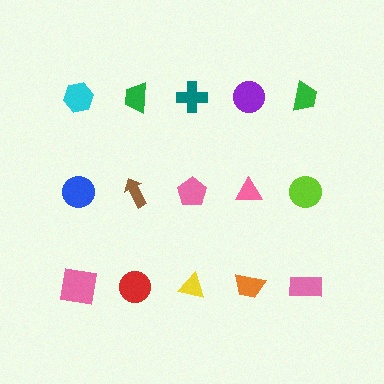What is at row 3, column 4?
An orange trapezoid.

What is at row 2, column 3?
A pink pentagon.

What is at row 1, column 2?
A green trapezoid.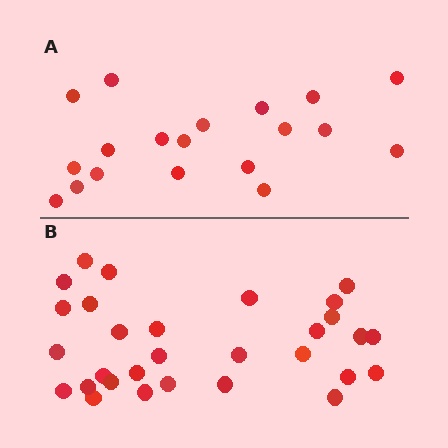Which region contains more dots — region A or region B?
Region B (the bottom region) has more dots.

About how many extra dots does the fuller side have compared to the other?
Region B has roughly 12 or so more dots than region A.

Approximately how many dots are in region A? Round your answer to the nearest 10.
About 20 dots. (The exact count is 19, which rounds to 20.)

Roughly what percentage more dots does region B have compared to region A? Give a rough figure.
About 60% more.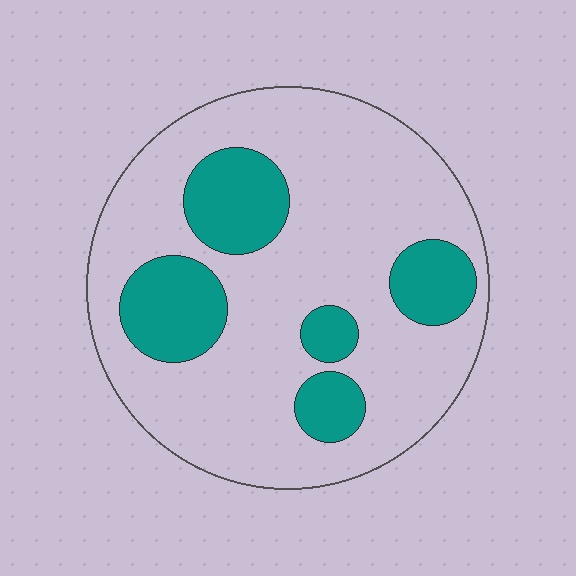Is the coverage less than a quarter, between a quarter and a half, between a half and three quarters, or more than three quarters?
Less than a quarter.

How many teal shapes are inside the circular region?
5.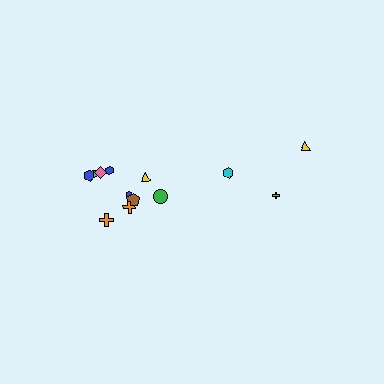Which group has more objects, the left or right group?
The left group.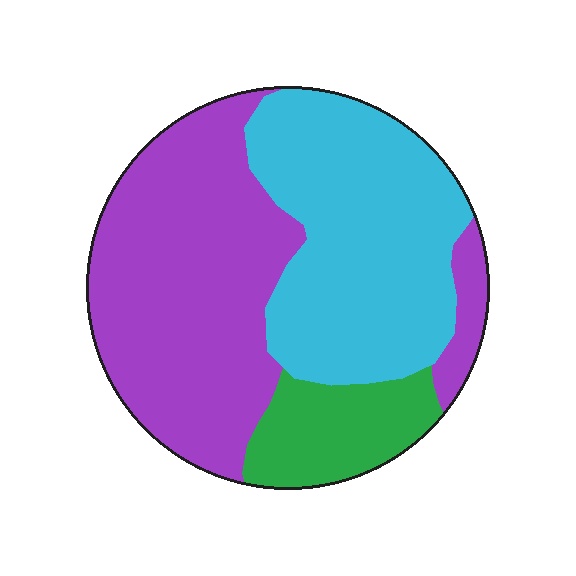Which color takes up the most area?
Purple, at roughly 50%.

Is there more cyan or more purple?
Purple.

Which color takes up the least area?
Green, at roughly 15%.